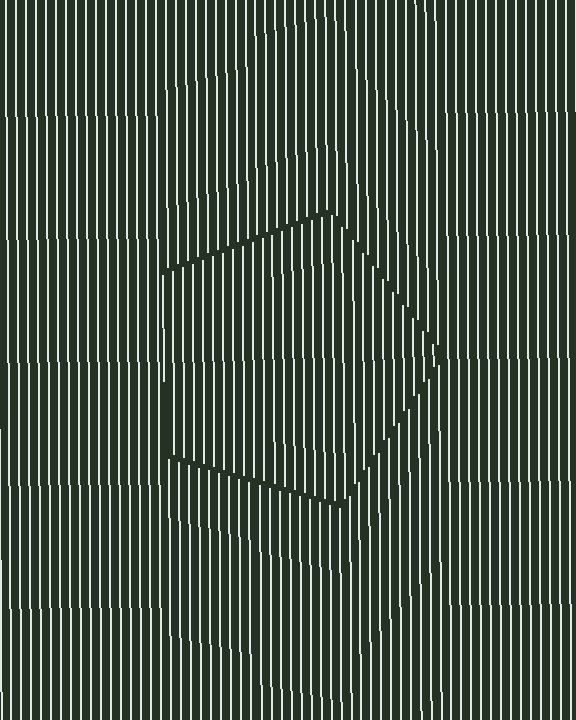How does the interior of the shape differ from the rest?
The interior of the shape contains the same grating, shifted by half a period — the contour is defined by the phase discontinuity where line-ends from the inner and outer gratings abut.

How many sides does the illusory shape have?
5 sides — the line-ends trace a pentagon.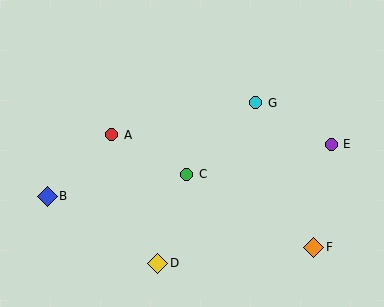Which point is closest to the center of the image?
Point C at (187, 174) is closest to the center.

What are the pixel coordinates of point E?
Point E is at (331, 144).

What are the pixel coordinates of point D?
Point D is at (158, 263).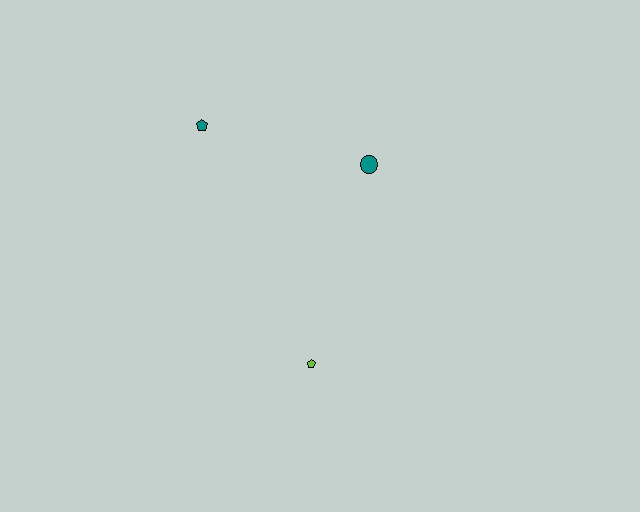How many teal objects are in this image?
There are 2 teal objects.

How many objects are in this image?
There are 3 objects.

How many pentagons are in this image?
There are 2 pentagons.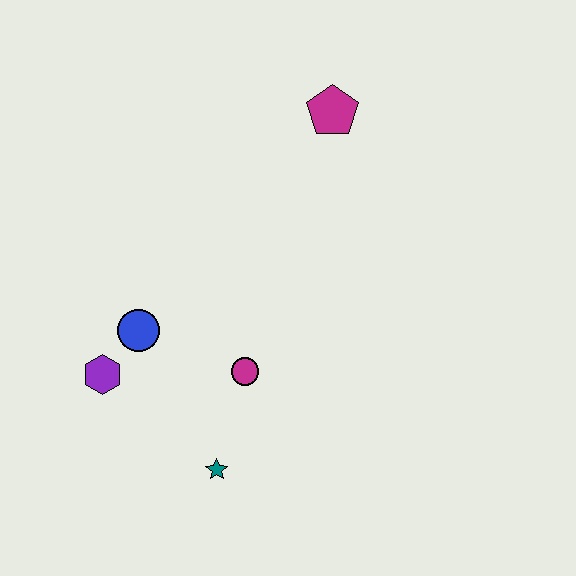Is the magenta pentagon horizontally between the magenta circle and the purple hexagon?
No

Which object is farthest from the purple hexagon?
The magenta pentagon is farthest from the purple hexagon.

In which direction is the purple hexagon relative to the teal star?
The purple hexagon is to the left of the teal star.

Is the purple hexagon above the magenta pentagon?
No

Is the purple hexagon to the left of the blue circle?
Yes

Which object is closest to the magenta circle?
The teal star is closest to the magenta circle.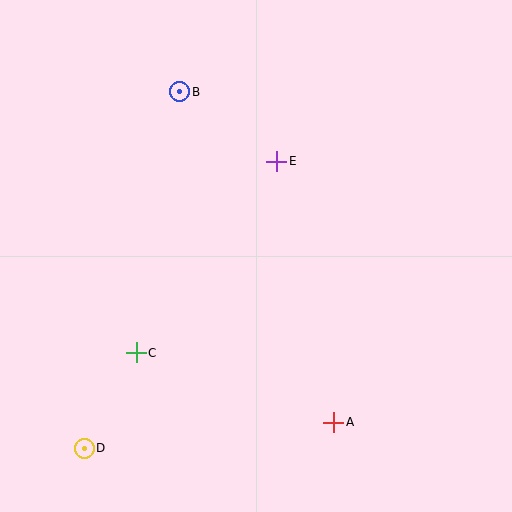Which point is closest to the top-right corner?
Point E is closest to the top-right corner.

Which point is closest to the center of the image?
Point E at (277, 161) is closest to the center.